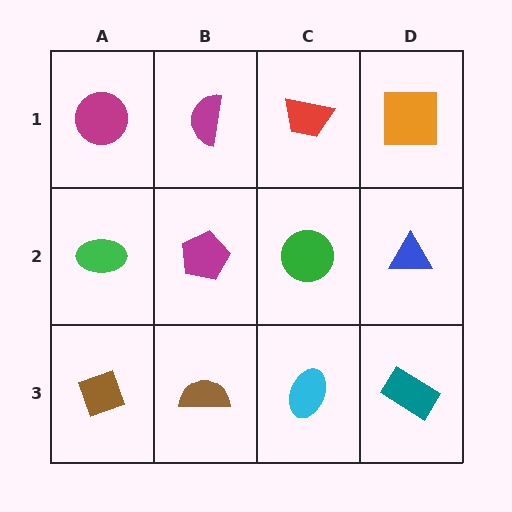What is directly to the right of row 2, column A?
A magenta pentagon.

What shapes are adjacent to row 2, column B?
A magenta semicircle (row 1, column B), a brown semicircle (row 3, column B), a green ellipse (row 2, column A), a green circle (row 2, column C).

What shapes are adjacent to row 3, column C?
A green circle (row 2, column C), a brown semicircle (row 3, column B), a teal rectangle (row 3, column D).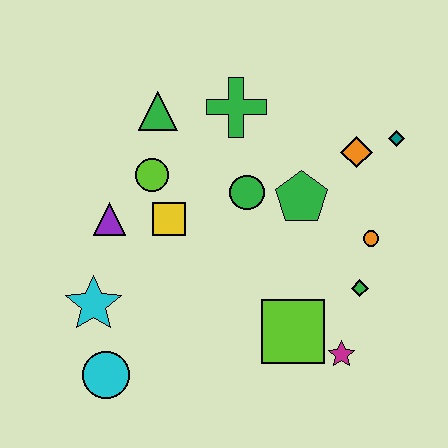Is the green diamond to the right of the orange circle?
No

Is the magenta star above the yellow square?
No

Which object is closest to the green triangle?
The lime circle is closest to the green triangle.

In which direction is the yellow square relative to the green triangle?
The yellow square is below the green triangle.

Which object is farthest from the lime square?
The green triangle is farthest from the lime square.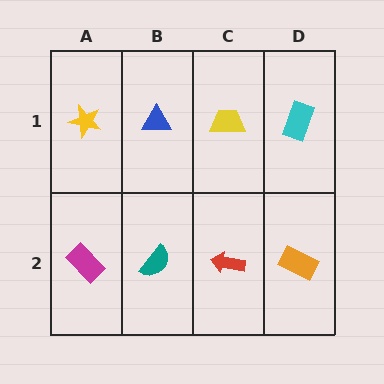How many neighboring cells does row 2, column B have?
3.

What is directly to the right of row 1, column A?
A blue triangle.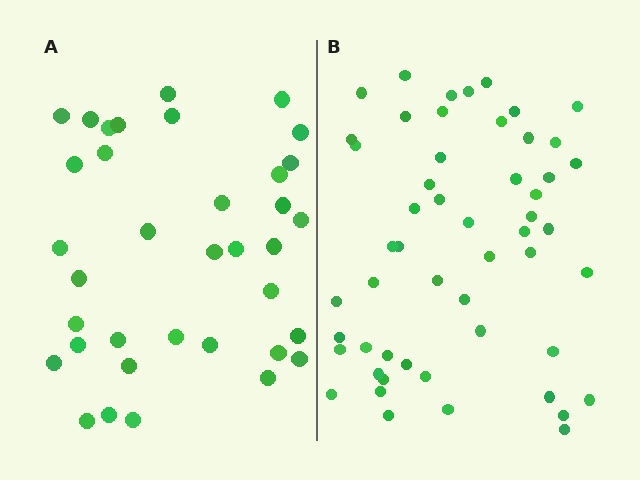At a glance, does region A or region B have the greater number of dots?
Region B (the right region) has more dots.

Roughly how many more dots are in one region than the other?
Region B has approximately 15 more dots than region A.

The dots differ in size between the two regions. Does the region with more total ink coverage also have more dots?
No. Region A has more total ink coverage because its dots are larger, but region B actually contains more individual dots. Total area can be misleading — the number of items is what matters here.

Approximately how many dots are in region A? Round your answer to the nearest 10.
About 40 dots. (The exact count is 36, which rounds to 40.)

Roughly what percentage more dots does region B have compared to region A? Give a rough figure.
About 45% more.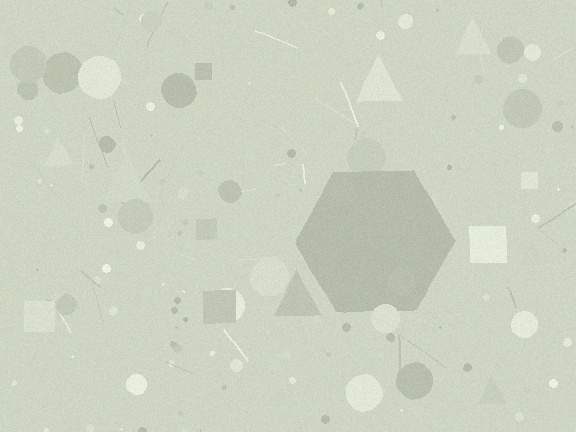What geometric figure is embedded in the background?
A hexagon is embedded in the background.